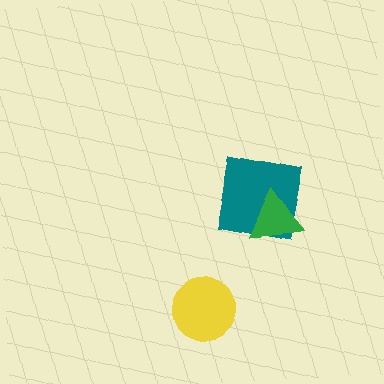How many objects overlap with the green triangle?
1 object overlaps with the green triangle.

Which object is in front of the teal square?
The green triangle is in front of the teal square.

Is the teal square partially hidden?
Yes, it is partially covered by another shape.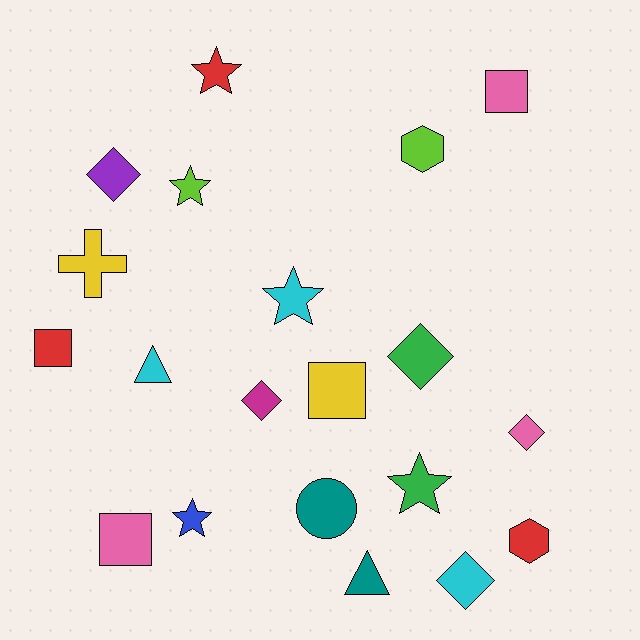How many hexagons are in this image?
There are 2 hexagons.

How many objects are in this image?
There are 20 objects.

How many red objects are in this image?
There are 3 red objects.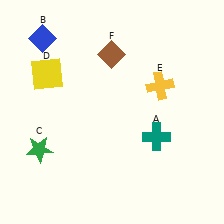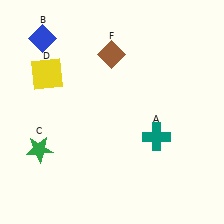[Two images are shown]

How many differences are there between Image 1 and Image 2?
There is 1 difference between the two images.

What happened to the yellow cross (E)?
The yellow cross (E) was removed in Image 2. It was in the top-right area of Image 1.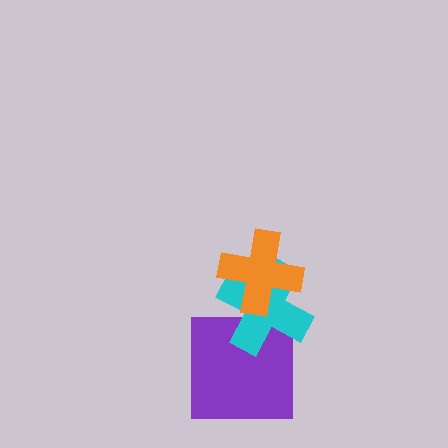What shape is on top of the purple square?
The cyan cross is on top of the purple square.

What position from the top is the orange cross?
The orange cross is 1st from the top.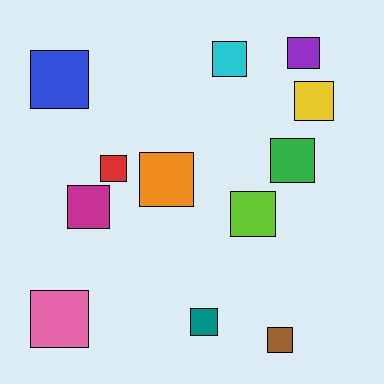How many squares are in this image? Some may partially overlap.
There are 12 squares.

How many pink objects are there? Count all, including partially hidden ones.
There is 1 pink object.